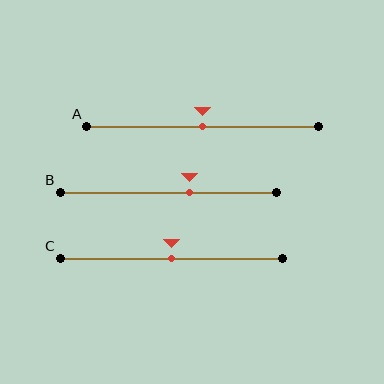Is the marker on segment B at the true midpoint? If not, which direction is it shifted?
No, the marker on segment B is shifted to the right by about 10% of the segment length.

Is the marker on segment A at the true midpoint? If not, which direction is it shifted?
Yes, the marker on segment A is at the true midpoint.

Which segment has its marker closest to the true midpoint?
Segment A has its marker closest to the true midpoint.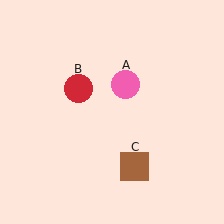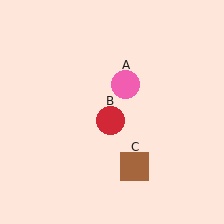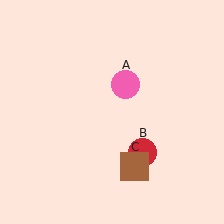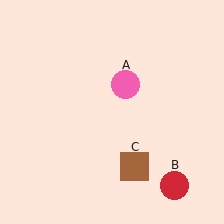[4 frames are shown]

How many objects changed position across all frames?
1 object changed position: red circle (object B).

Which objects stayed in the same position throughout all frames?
Pink circle (object A) and brown square (object C) remained stationary.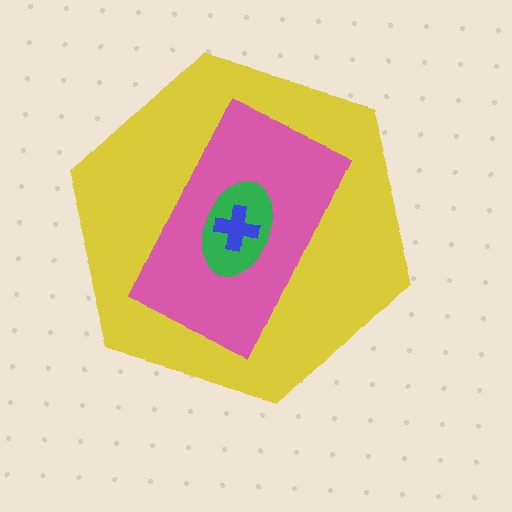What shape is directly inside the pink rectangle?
The green ellipse.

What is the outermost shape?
The yellow hexagon.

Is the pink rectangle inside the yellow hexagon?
Yes.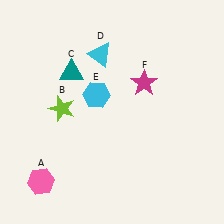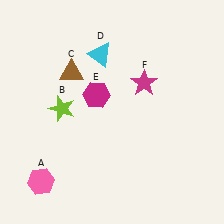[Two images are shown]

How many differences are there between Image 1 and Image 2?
There are 2 differences between the two images.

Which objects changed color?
C changed from teal to brown. E changed from cyan to magenta.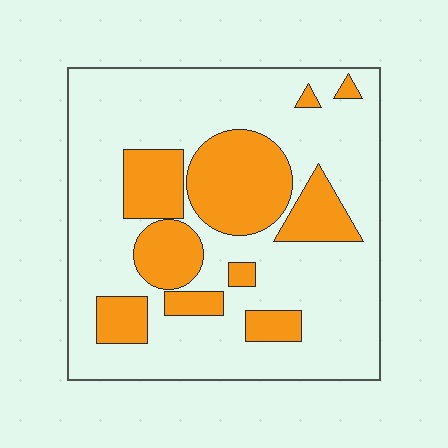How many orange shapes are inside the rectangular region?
10.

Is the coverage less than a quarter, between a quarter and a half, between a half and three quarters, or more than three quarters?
Between a quarter and a half.